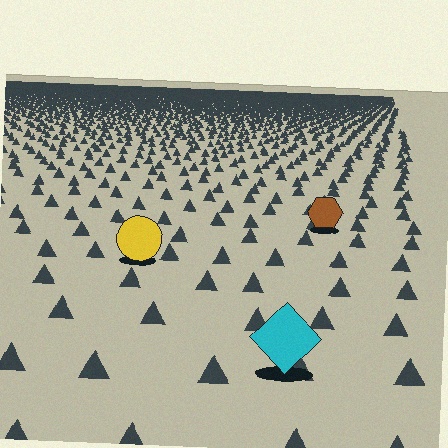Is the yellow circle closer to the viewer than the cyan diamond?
No. The cyan diamond is closer — you can tell from the texture gradient: the ground texture is coarser near it.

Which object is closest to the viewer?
The cyan diamond is closest. The texture marks near it are larger and more spread out.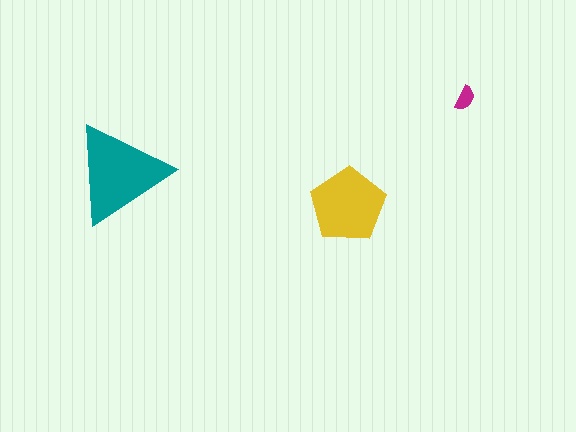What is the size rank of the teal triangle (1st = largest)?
1st.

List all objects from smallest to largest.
The magenta semicircle, the yellow pentagon, the teal triangle.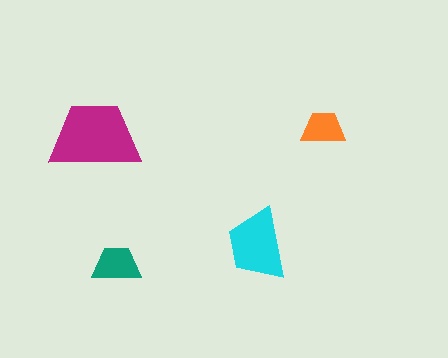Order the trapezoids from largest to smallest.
the magenta one, the cyan one, the teal one, the orange one.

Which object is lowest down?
The teal trapezoid is bottommost.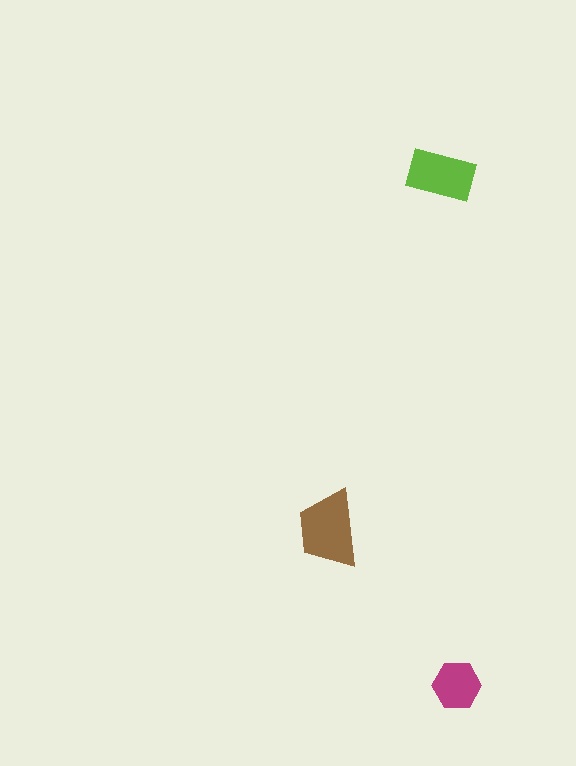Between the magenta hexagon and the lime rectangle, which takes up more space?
The lime rectangle.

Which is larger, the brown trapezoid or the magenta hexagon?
The brown trapezoid.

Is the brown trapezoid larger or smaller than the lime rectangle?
Larger.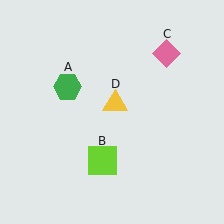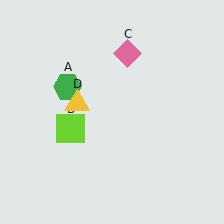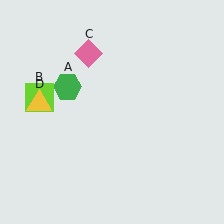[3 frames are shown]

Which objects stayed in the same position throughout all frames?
Green hexagon (object A) remained stationary.